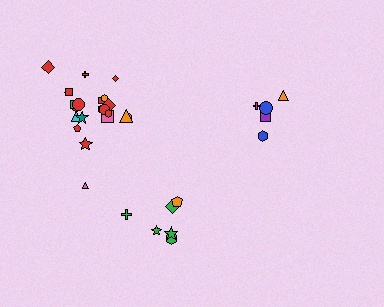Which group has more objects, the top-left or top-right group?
The top-left group.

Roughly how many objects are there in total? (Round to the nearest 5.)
Roughly 35 objects in total.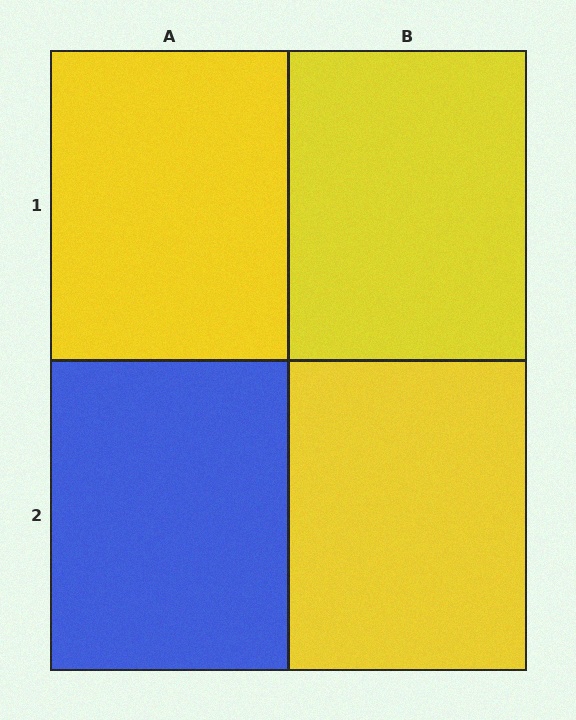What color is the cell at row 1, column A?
Yellow.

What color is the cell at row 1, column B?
Yellow.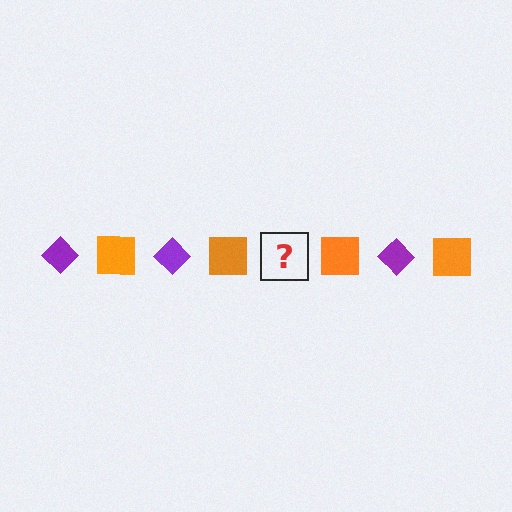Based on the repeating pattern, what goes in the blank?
The blank should be a purple diamond.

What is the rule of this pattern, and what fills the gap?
The rule is that the pattern alternates between purple diamond and orange square. The gap should be filled with a purple diamond.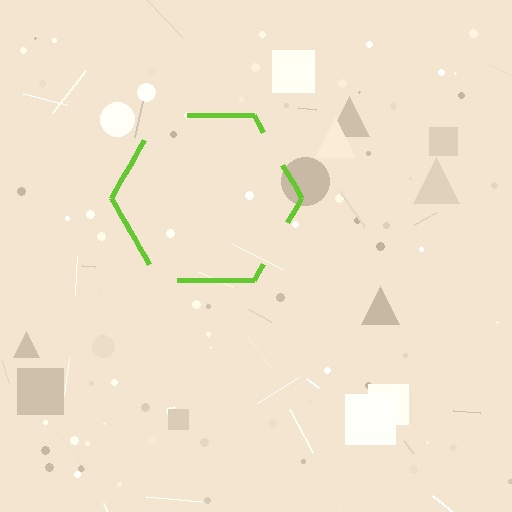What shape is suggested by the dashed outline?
The dashed outline suggests a hexagon.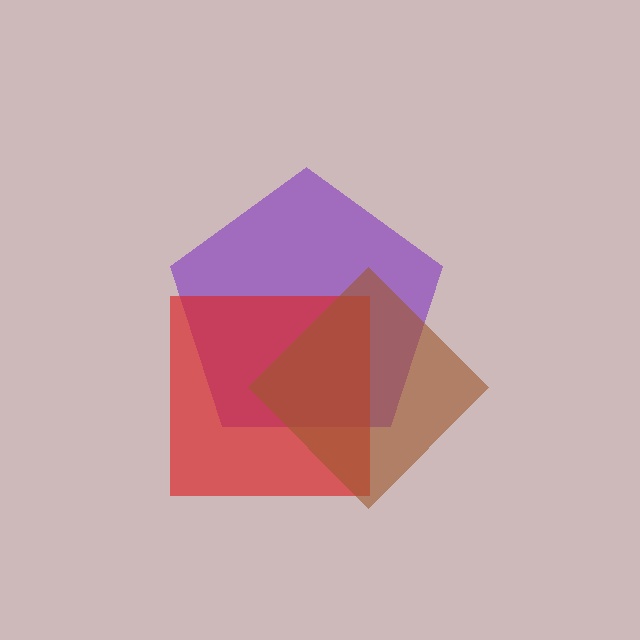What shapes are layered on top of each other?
The layered shapes are: a purple pentagon, a red square, a brown diamond.